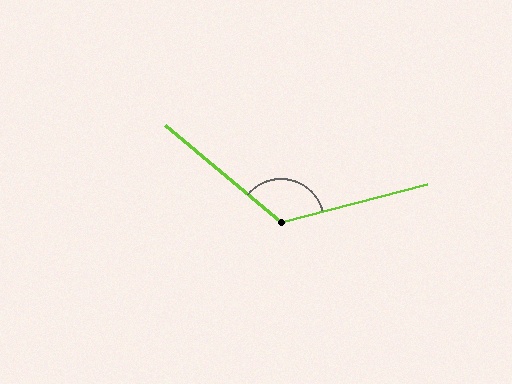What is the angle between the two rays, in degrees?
Approximately 126 degrees.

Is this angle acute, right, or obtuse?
It is obtuse.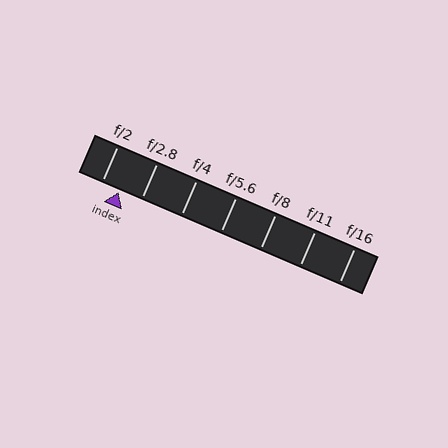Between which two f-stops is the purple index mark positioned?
The index mark is between f/2 and f/2.8.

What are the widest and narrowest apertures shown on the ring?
The widest aperture shown is f/2 and the narrowest is f/16.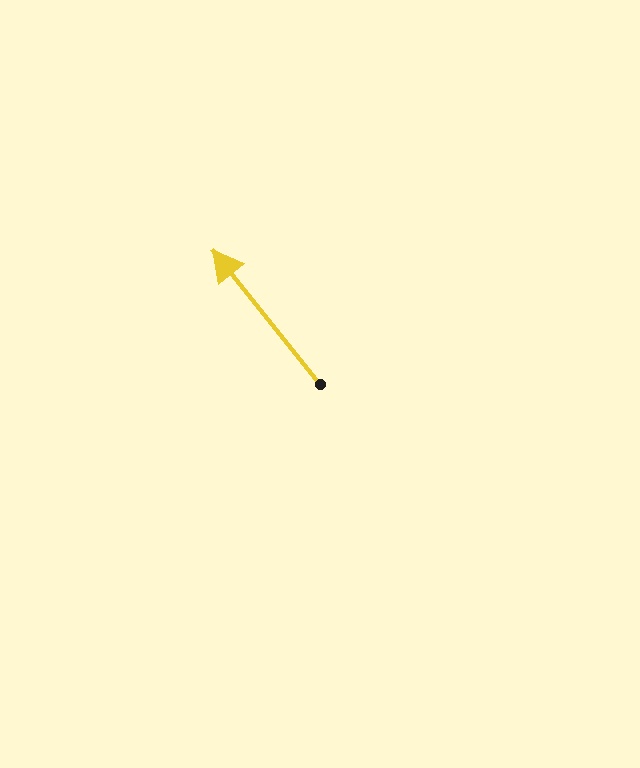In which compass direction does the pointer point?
Northwest.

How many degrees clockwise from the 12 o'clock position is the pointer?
Approximately 321 degrees.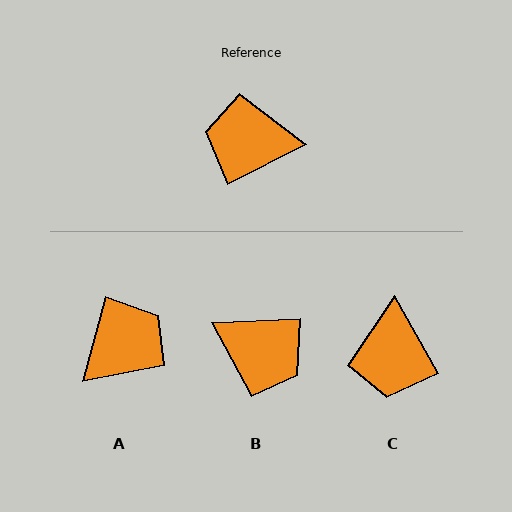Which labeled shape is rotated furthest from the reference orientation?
B, about 156 degrees away.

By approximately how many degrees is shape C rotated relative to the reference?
Approximately 93 degrees counter-clockwise.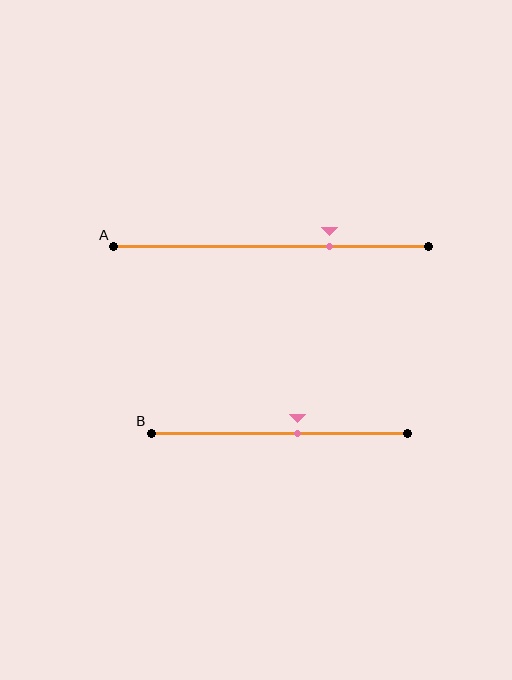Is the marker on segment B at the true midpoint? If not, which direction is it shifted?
No, the marker on segment B is shifted to the right by about 7% of the segment length.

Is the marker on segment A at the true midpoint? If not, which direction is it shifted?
No, the marker on segment A is shifted to the right by about 19% of the segment length.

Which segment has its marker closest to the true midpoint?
Segment B has its marker closest to the true midpoint.